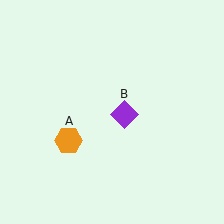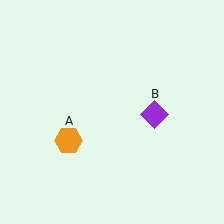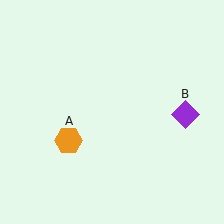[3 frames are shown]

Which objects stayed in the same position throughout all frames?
Orange hexagon (object A) remained stationary.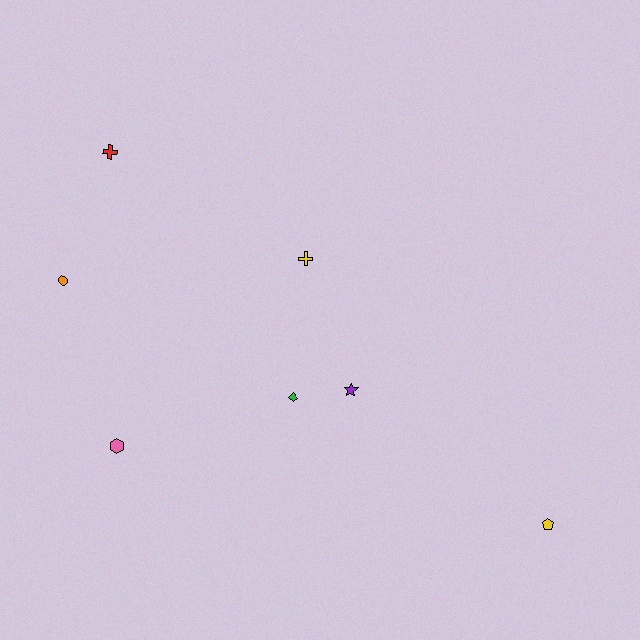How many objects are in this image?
There are 7 objects.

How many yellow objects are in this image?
There are 2 yellow objects.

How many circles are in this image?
There is 1 circle.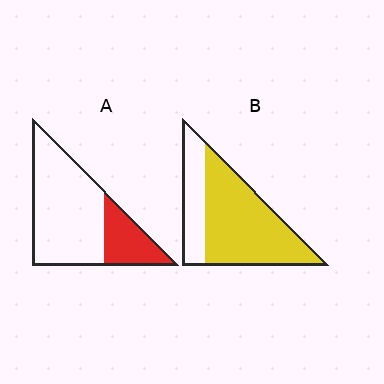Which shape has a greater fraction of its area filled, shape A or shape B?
Shape B.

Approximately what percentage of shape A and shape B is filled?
A is approximately 25% and B is approximately 70%.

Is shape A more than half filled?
No.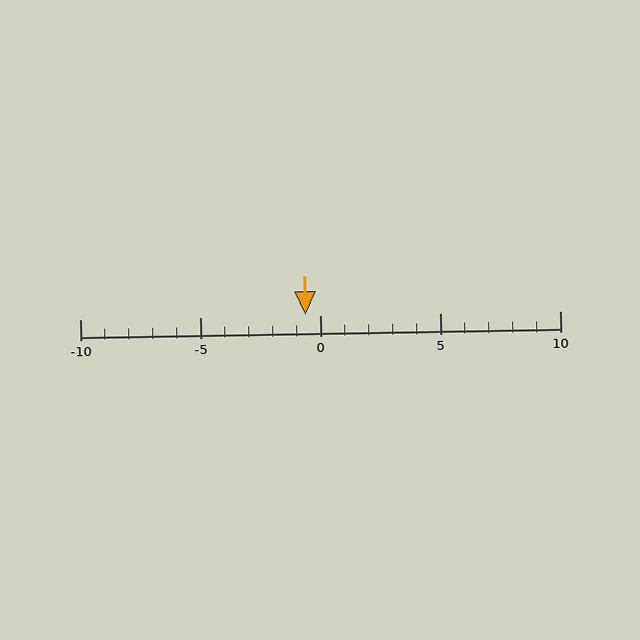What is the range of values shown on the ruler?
The ruler shows values from -10 to 10.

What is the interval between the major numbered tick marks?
The major tick marks are spaced 5 units apart.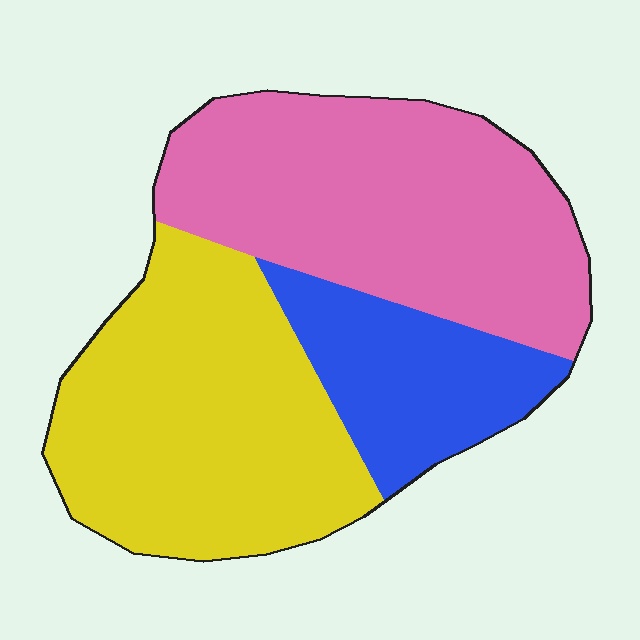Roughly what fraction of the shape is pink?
Pink covers about 40% of the shape.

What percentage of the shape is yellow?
Yellow covers 40% of the shape.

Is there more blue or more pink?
Pink.